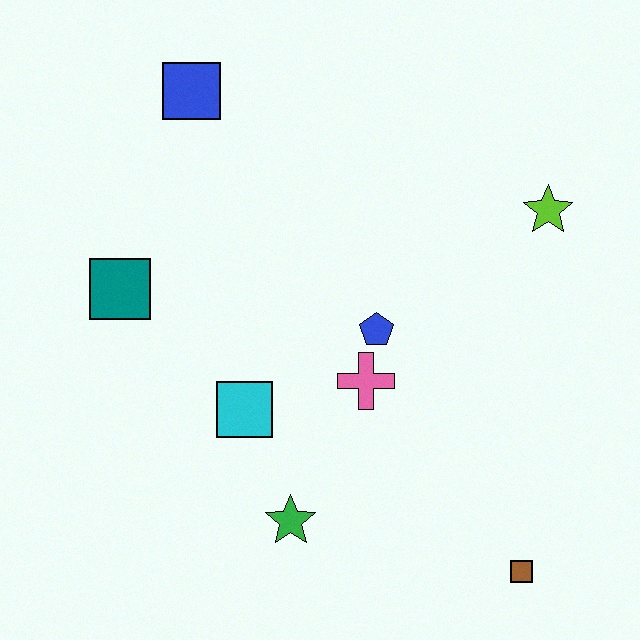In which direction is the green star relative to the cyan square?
The green star is below the cyan square.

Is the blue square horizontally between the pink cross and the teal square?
Yes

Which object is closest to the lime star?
The blue pentagon is closest to the lime star.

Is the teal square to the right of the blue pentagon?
No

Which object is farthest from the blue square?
The brown square is farthest from the blue square.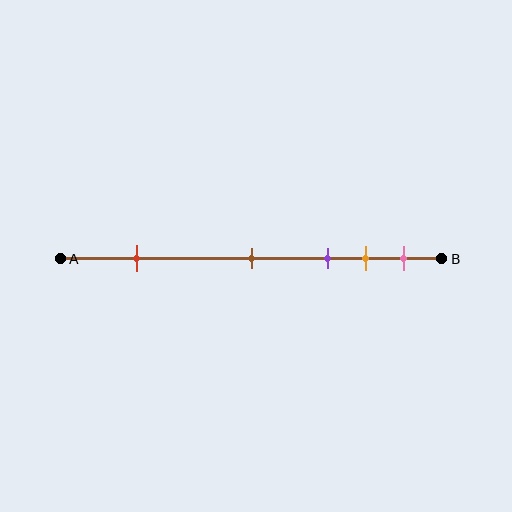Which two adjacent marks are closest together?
The orange and pink marks are the closest adjacent pair.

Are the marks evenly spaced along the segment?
No, the marks are not evenly spaced.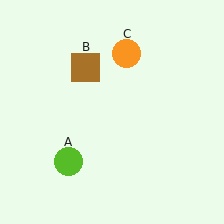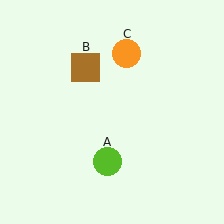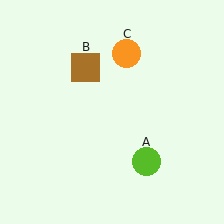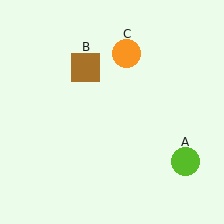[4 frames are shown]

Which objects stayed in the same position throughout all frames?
Brown square (object B) and orange circle (object C) remained stationary.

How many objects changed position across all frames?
1 object changed position: lime circle (object A).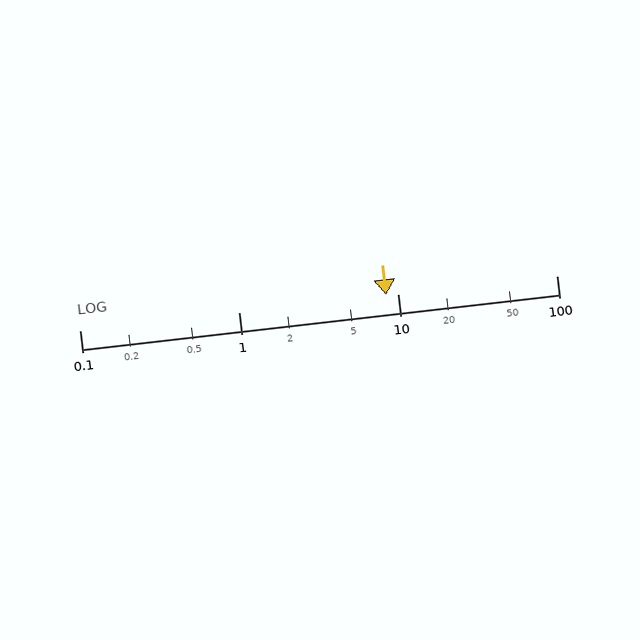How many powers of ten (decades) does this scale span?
The scale spans 3 decades, from 0.1 to 100.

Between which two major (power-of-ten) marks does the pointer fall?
The pointer is between 1 and 10.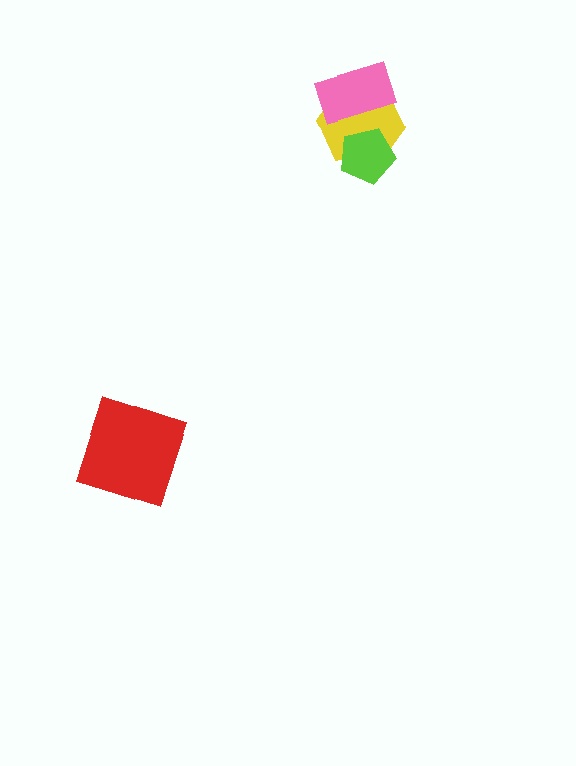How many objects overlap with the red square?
0 objects overlap with the red square.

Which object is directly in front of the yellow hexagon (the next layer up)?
The lime pentagon is directly in front of the yellow hexagon.